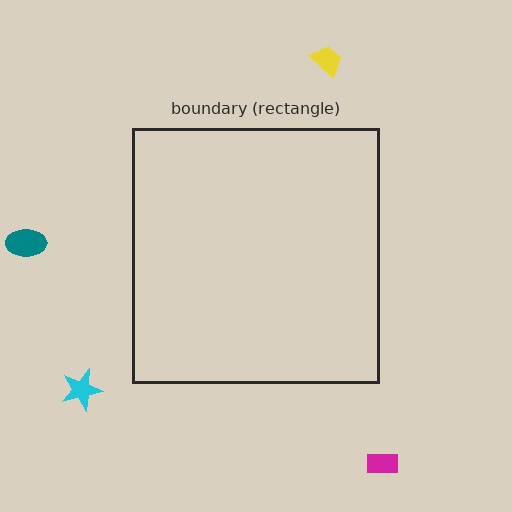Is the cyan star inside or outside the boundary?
Outside.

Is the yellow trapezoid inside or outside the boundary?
Outside.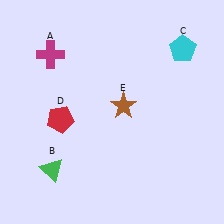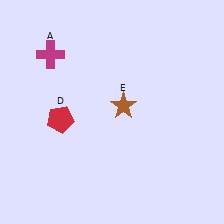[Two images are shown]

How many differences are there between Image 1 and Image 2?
There are 2 differences between the two images.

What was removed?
The green triangle (B), the cyan pentagon (C) were removed in Image 2.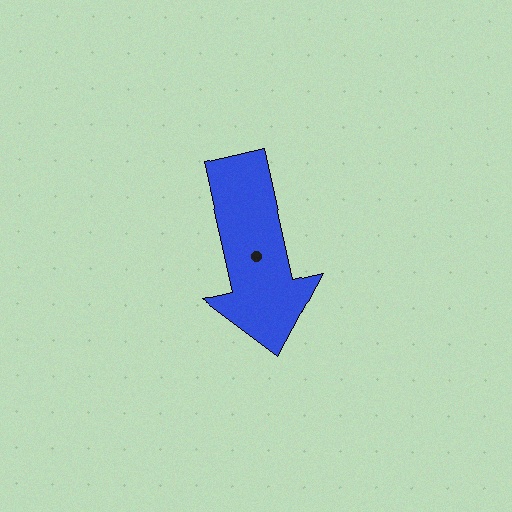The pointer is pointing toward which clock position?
Roughly 6 o'clock.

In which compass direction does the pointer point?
South.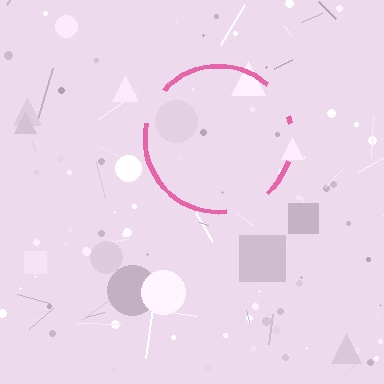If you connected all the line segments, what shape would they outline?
They would outline a circle.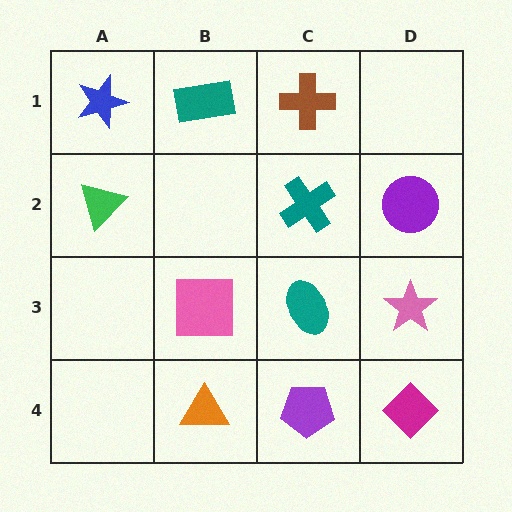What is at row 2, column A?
A green triangle.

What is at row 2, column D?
A purple circle.